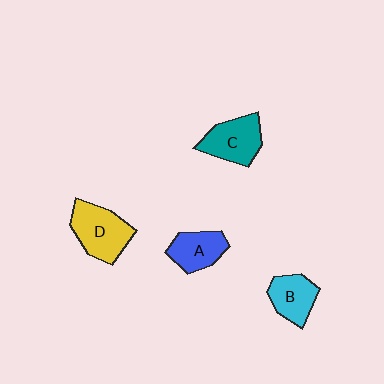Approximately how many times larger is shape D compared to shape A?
Approximately 1.4 times.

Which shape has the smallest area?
Shape B (cyan).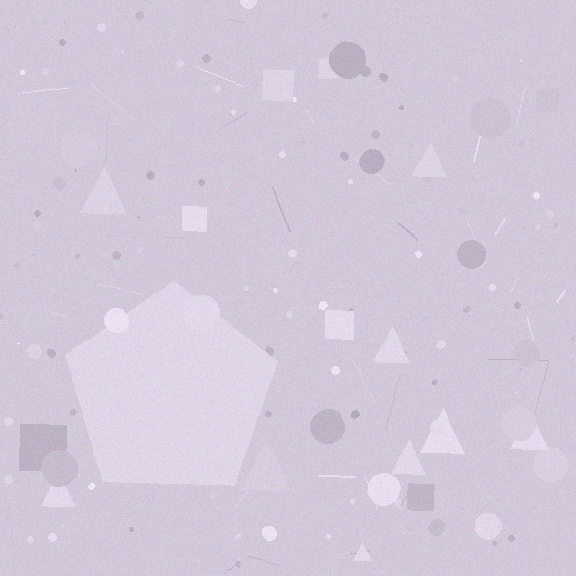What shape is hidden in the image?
A pentagon is hidden in the image.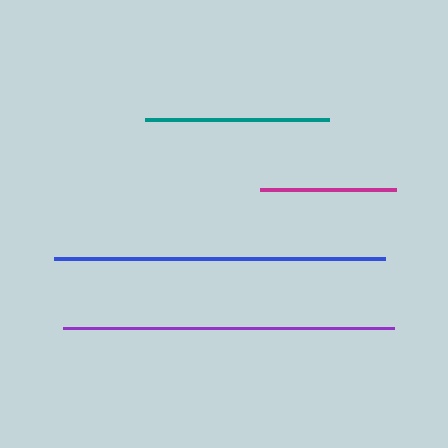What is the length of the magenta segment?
The magenta segment is approximately 136 pixels long.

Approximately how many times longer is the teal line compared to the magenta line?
The teal line is approximately 1.4 times the length of the magenta line.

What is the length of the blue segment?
The blue segment is approximately 331 pixels long.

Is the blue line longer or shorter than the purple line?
The blue line is longer than the purple line.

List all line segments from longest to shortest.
From longest to shortest: blue, purple, teal, magenta.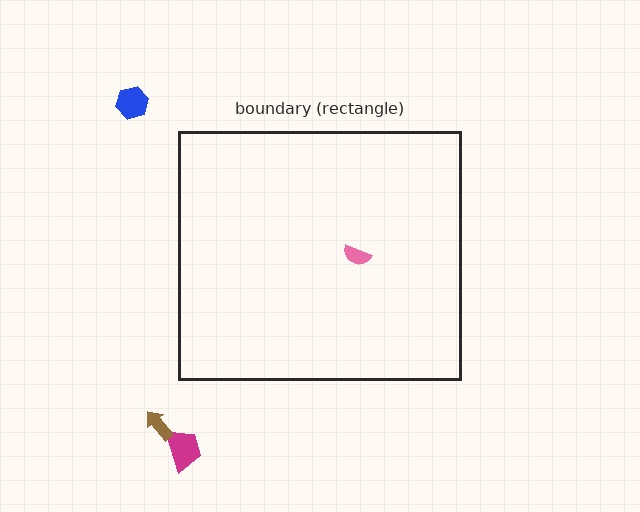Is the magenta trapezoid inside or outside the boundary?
Outside.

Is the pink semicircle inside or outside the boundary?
Inside.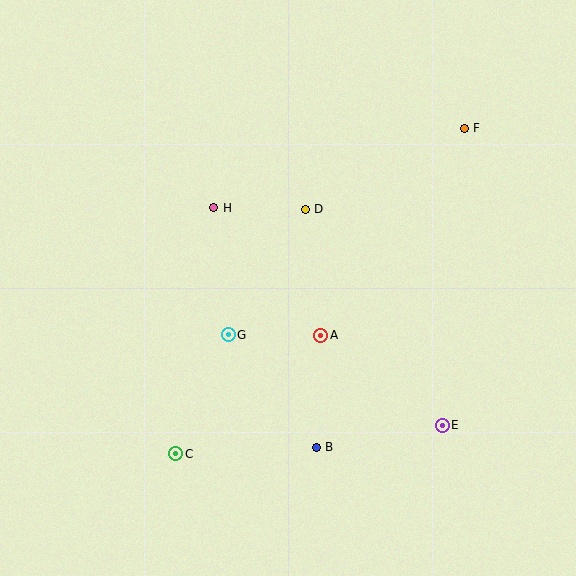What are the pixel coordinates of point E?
Point E is at (442, 425).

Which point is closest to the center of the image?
Point A at (321, 335) is closest to the center.